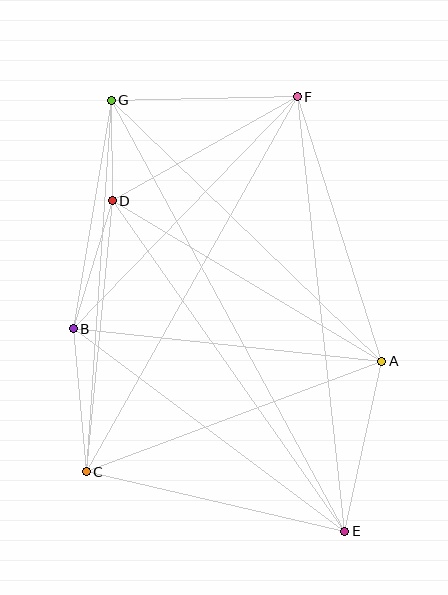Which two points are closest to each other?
Points D and G are closest to each other.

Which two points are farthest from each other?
Points E and G are farthest from each other.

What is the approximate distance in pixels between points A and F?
The distance between A and F is approximately 277 pixels.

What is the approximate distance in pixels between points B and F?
The distance between B and F is approximately 322 pixels.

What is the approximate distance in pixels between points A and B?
The distance between A and B is approximately 310 pixels.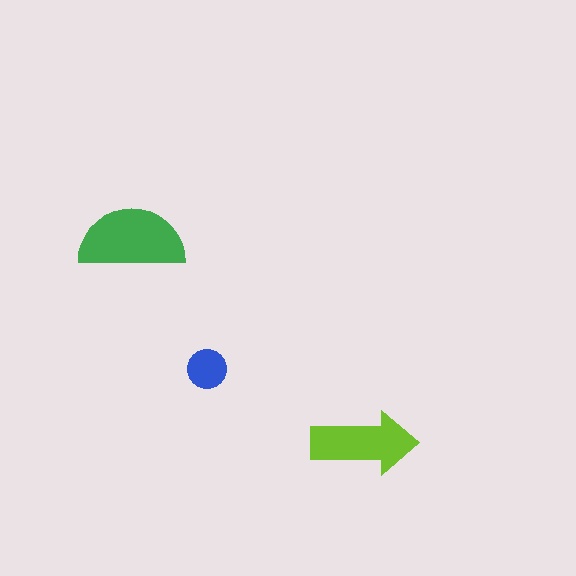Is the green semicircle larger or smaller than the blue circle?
Larger.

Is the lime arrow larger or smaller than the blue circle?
Larger.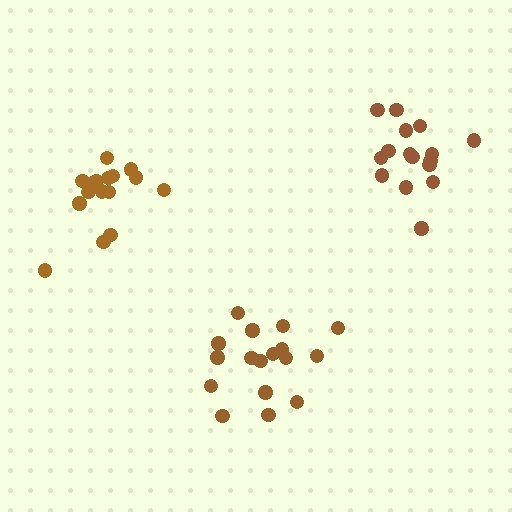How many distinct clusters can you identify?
There are 3 distinct clusters.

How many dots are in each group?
Group 1: 17 dots, Group 2: 16 dots, Group 3: 17 dots (50 total).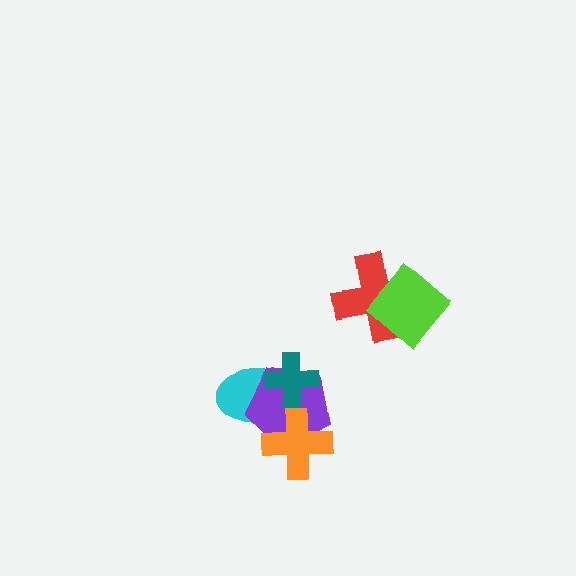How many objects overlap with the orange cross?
2 objects overlap with the orange cross.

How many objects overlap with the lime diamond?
1 object overlaps with the lime diamond.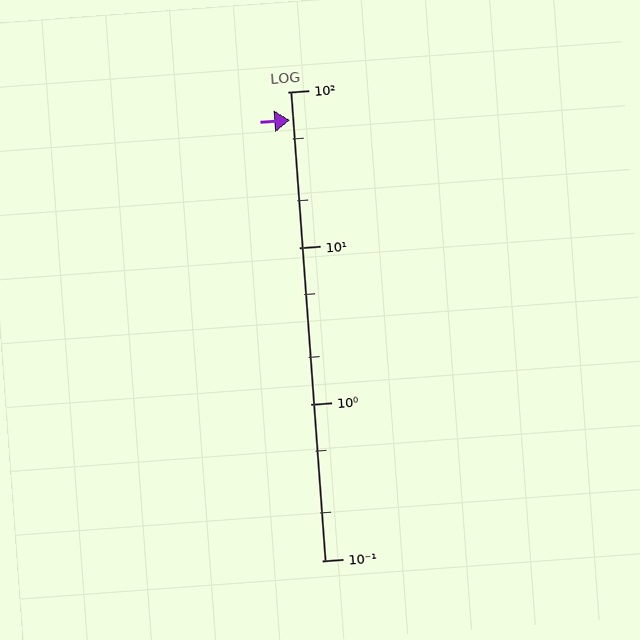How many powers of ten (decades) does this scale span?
The scale spans 3 decades, from 0.1 to 100.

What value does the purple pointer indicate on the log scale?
The pointer indicates approximately 66.